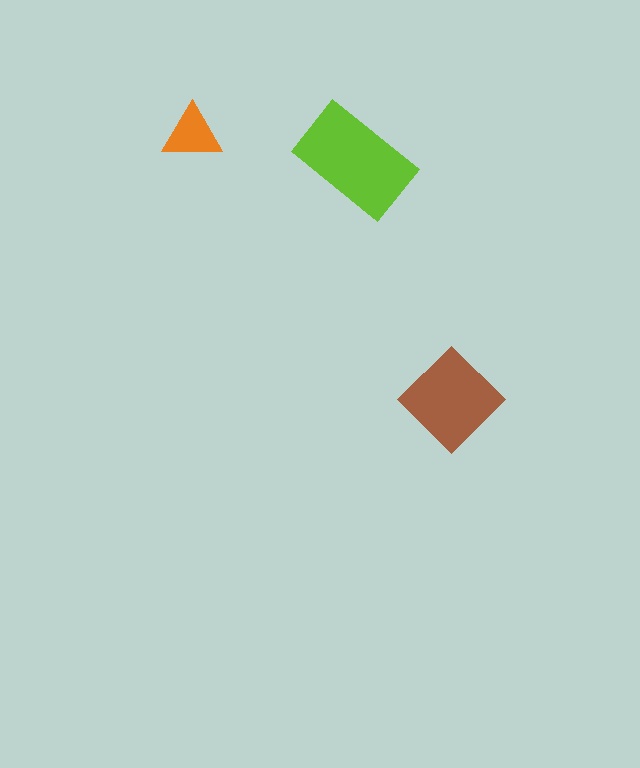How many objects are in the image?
There are 3 objects in the image.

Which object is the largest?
The lime rectangle.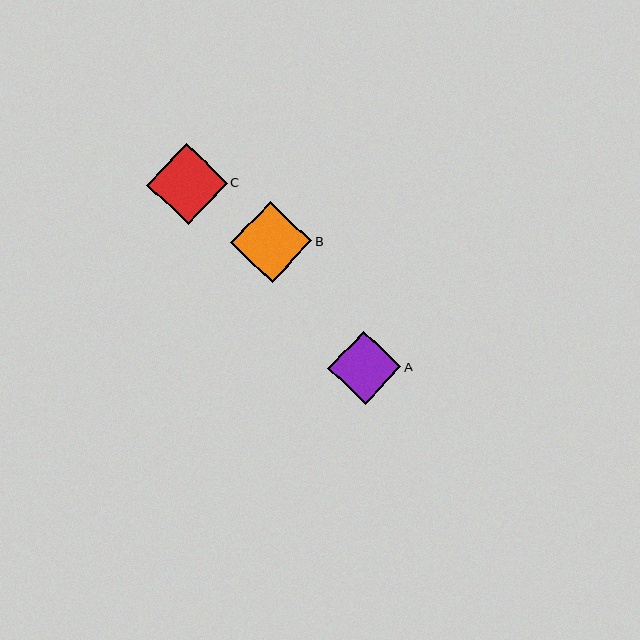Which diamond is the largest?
Diamond B is the largest with a size of approximately 81 pixels.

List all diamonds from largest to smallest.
From largest to smallest: B, C, A.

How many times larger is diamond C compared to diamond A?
Diamond C is approximately 1.1 times the size of diamond A.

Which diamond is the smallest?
Diamond A is the smallest with a size of approximately 73 pixels.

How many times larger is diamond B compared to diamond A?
Diamond B is approximately 1.1 times the size of diamond A.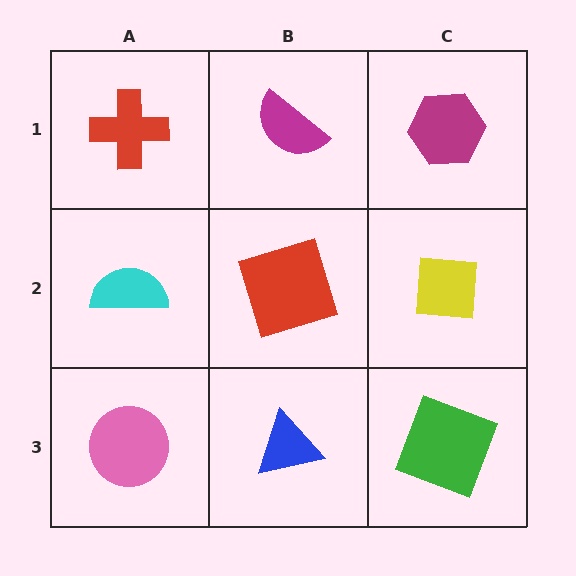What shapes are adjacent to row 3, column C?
A yellow square (row 2, column C), a blue triangle (row 3, column B).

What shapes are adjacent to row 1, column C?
A yellow square (row 2, column C), a magenta semicircle (row 1, column B).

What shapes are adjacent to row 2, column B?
A magenta semicircle (row 1, column B), a blue triangle (row 3, column B), a cyan semicircle (row 2, column A), a yellow square (row 2, column C).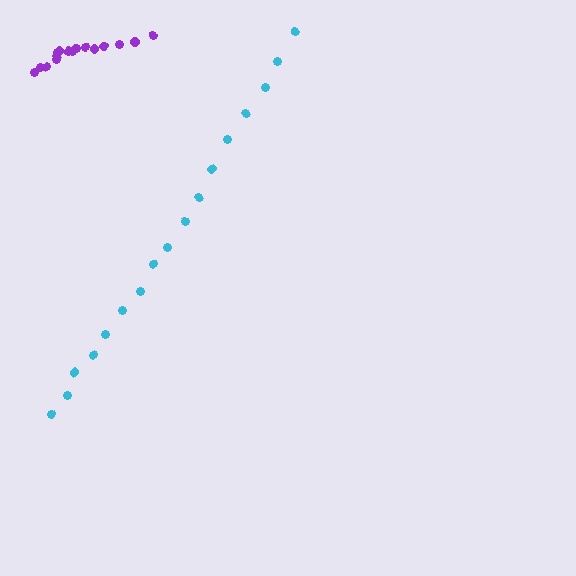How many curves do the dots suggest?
There are 2 distinct paths.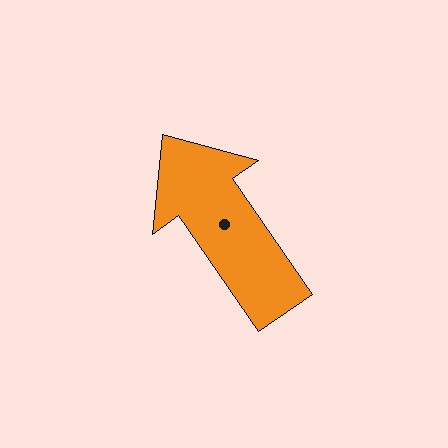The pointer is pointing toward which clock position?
Roughly 11 o'clock.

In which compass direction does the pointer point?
Northwest.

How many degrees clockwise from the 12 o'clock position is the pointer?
Approximately 325 degrees.